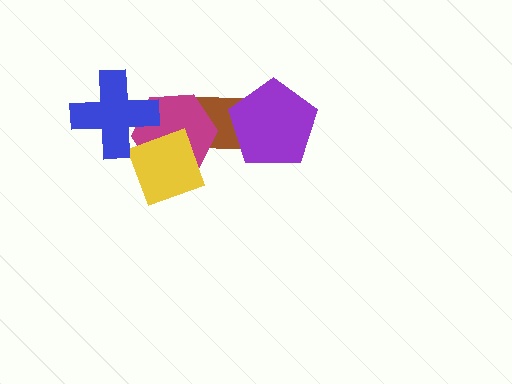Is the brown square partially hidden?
Yes, it is partially covered by another shape.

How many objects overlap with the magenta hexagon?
3 objects overlap with the magenta hexagon.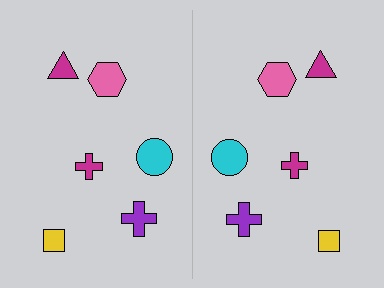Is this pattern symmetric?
Yes, this pattern has bilateral (reflection) symmetry.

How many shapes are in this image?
There are 12 shapes in this image.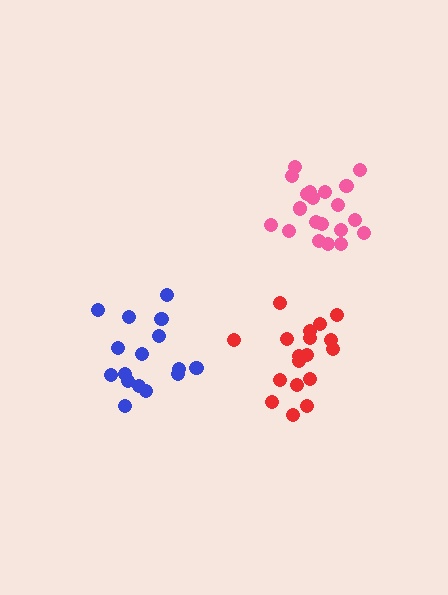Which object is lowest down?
The red cluster is bottommost.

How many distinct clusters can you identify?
There are 3 distinct clusters.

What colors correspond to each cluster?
The clusters are colored: red, blue, pink.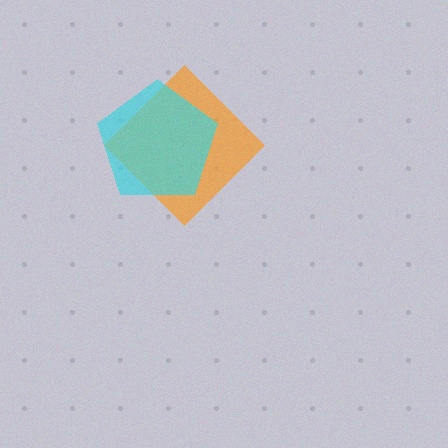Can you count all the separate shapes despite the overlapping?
Yes, there are 2 separate shapes.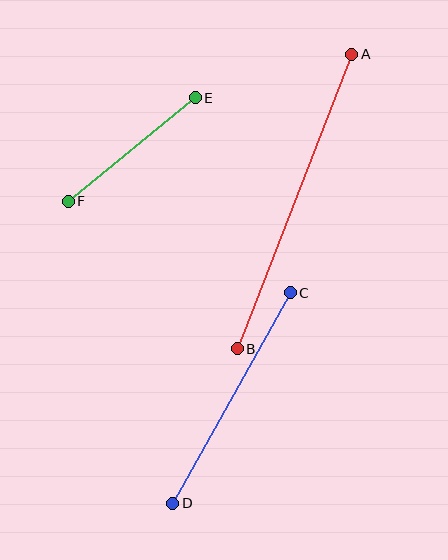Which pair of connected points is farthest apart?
Points A and B are farthest apart.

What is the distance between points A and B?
The distance is approximately 316 pixels.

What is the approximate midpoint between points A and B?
The midpoint is at approximately (295, 201) pixels.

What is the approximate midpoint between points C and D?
The midpoint is at approximately (231, 398) pixels.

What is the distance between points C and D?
The distance is approximately 241 pixels.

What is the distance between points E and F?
The distance is approximately 164 pixels.